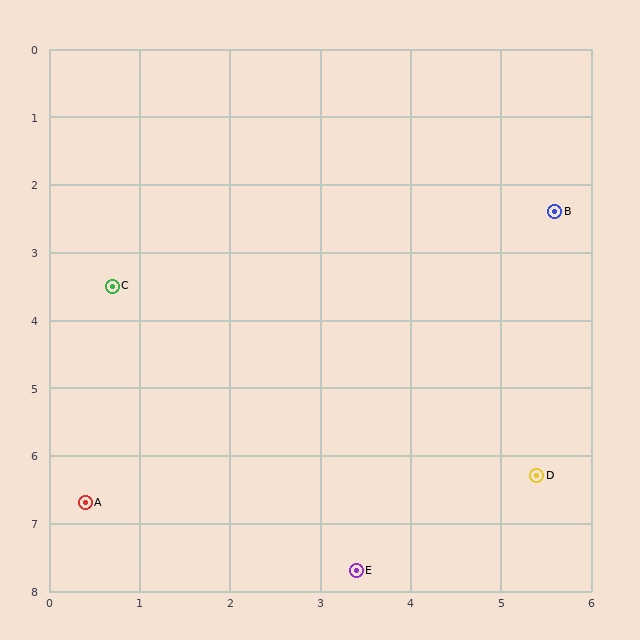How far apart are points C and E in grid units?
Points C and E are about 5.0 grid units apart.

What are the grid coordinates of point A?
Point A is at approximately (0.4, 6.7).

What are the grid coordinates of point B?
Point B is at approximately (5.6, 2.4).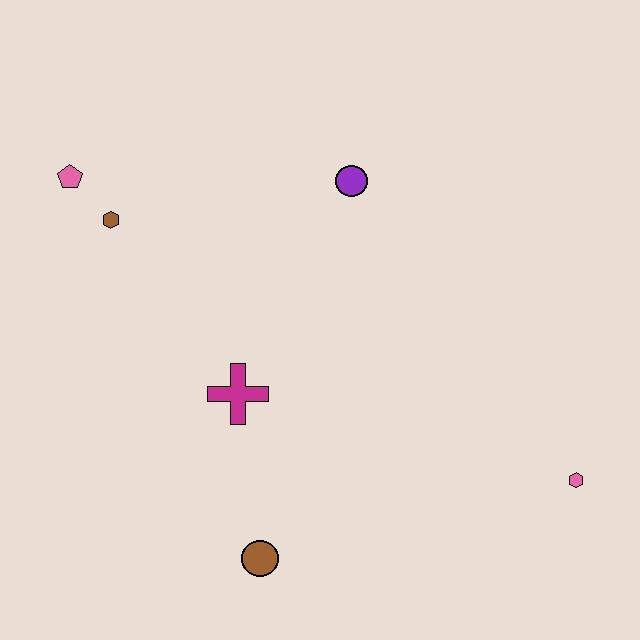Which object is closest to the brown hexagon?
The pink pentagon is closest to the brown hexagon.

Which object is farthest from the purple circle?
The brown circle is farthest from the purple circle.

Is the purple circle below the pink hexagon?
No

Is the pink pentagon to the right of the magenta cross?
No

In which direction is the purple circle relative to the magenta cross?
The purple circle is above the magenta cross.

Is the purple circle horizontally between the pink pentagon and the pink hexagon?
Yes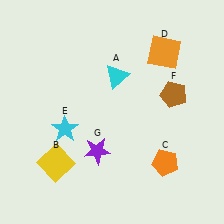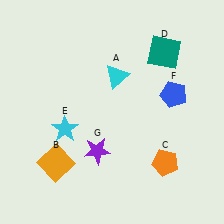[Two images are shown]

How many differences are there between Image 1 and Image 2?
There are 3 differences between the two images.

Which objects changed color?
B changed from yellow to orange. D changed from orange to teal. F changed from brown to blue.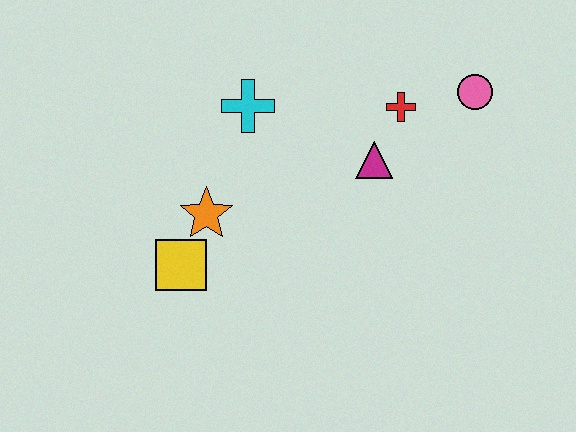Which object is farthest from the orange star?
The pink circle is farthest from the orange star.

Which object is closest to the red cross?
The magenta triangle is closest to the red cross.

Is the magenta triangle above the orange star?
Yes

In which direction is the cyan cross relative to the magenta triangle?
The cyan cross is to the left of the magenta triangle.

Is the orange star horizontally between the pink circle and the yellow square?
Yes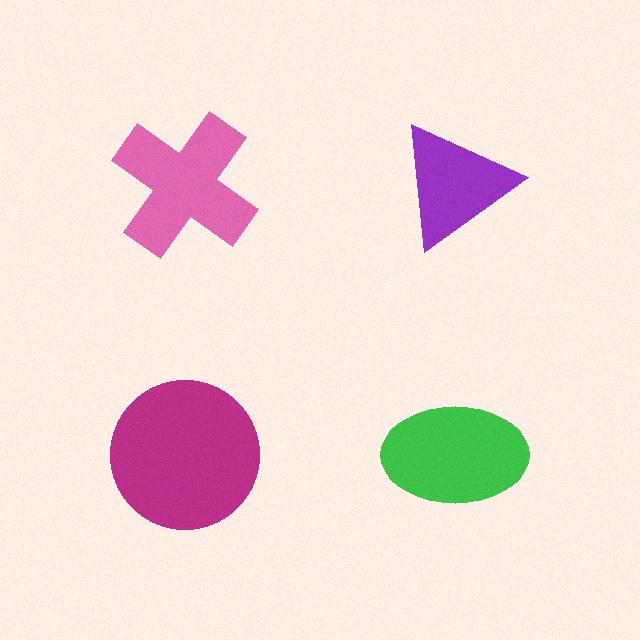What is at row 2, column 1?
A magenta circle.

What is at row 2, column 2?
A green ellipse.